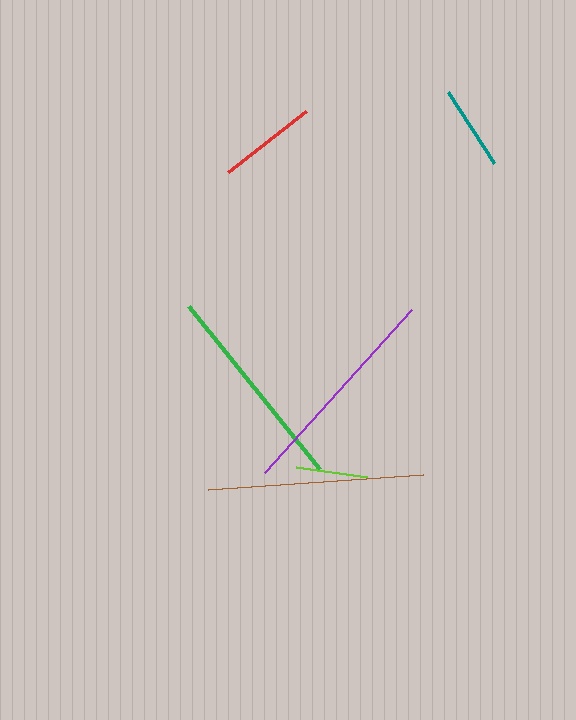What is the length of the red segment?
The red segment is approximately 99 pixels long.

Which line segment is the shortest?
The lime line is the shortest at approximately 72 pixels.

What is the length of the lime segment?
The lime segment is approximately 72 pixels long.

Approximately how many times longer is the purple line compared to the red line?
The purple line is approximately 2.2 times the length of the red line.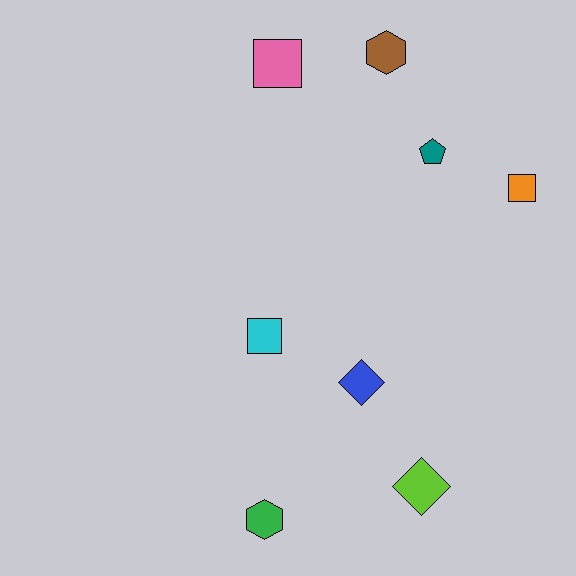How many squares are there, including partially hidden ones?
There are 3 squares.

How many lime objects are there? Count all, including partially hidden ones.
There is 1 lime object.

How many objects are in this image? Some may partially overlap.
There are 8 objects.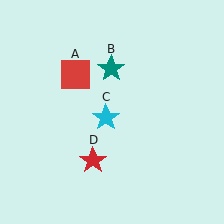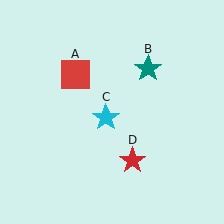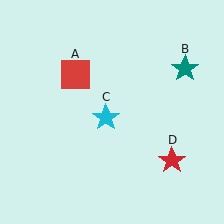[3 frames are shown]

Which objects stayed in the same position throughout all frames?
Red square (object A) and cyan star (object C) remained stationary.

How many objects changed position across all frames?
2 objects changed position: teal star (object B), red star (object D).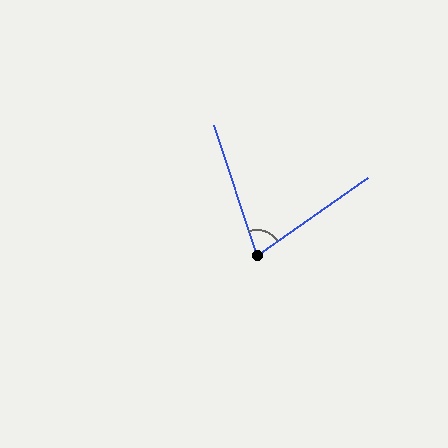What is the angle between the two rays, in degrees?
Approximately 73 degrees.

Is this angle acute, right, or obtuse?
It is acute.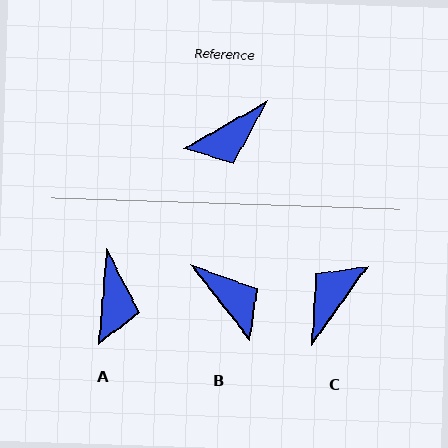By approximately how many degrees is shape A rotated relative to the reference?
Approximately 55 degrees counter-clockwise.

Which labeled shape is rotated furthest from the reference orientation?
C, about 155 degrees away.